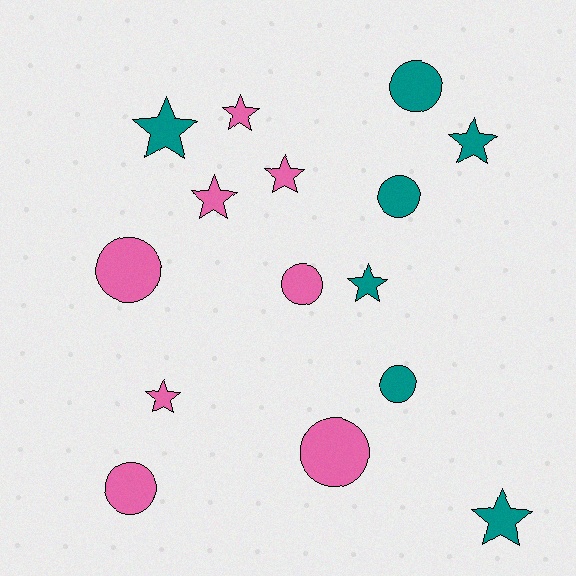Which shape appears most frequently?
Star, with 8 objects.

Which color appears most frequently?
Pink, with 8 objects.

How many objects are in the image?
There are 15 objects.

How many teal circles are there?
There are 3 teal circles.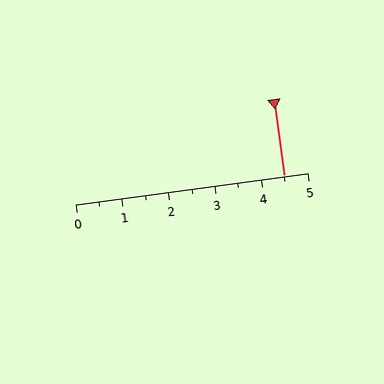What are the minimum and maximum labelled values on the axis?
The axis runs from 0 to 5.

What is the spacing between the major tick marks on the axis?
The major ticks are spaced 1 apart.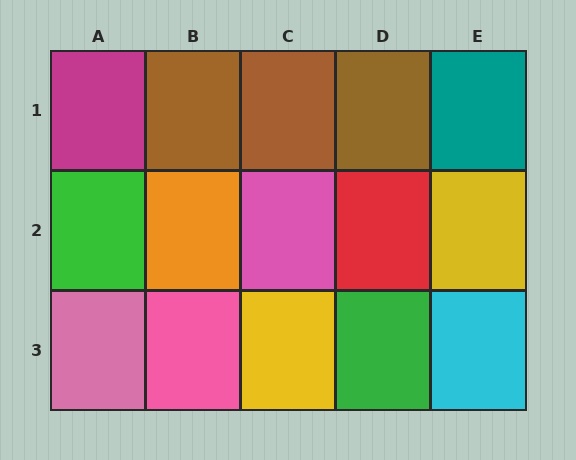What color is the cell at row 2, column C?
Pink.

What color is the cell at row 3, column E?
Cyan.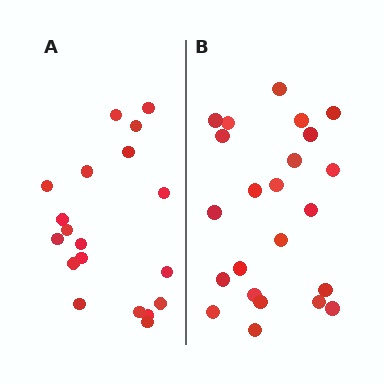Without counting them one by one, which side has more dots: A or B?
Region B (the right region) has more dots.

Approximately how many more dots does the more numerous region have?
Region B has about 4 more dots than region A.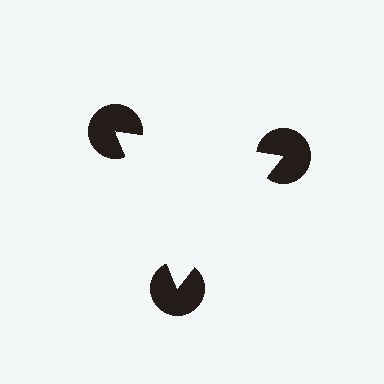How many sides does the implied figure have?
3 sides.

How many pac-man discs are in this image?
There are 3 — one at each vertex of the illusory triangle.